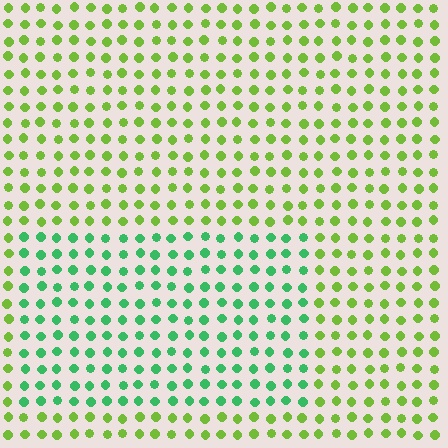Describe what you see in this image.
The image is filled with small lime elements in a uniform arrangement. A rectangle-shaped region is visible where the elements are tinted to a slightly different hue, forming a subtle color boundary.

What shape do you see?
I see a rectangle.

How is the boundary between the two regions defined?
The boundary is defined purely by a slight shift in hue (about 46 degrees). Spacing, size, and orientation are identical on both sides.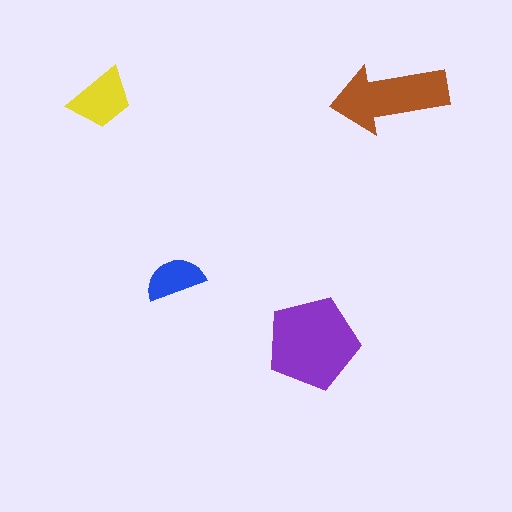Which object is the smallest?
The blue semicircle.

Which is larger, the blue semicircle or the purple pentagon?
The purple pentagon.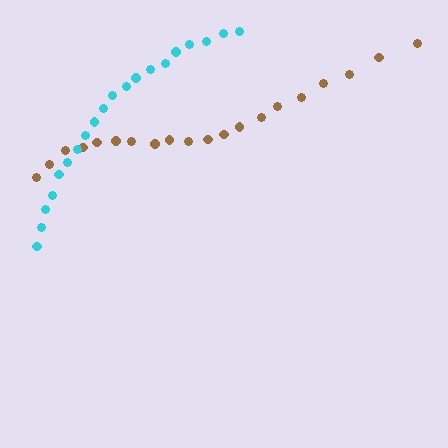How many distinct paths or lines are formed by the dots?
There are 2 distinct paths.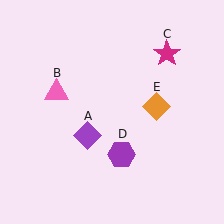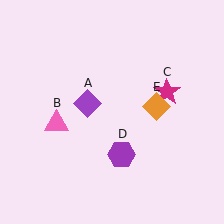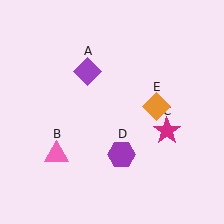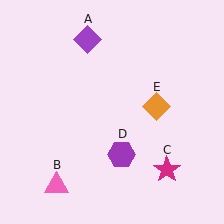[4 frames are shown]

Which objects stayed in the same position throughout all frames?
Purple hexagon (object D) and orange diamond (object E) remained stationary.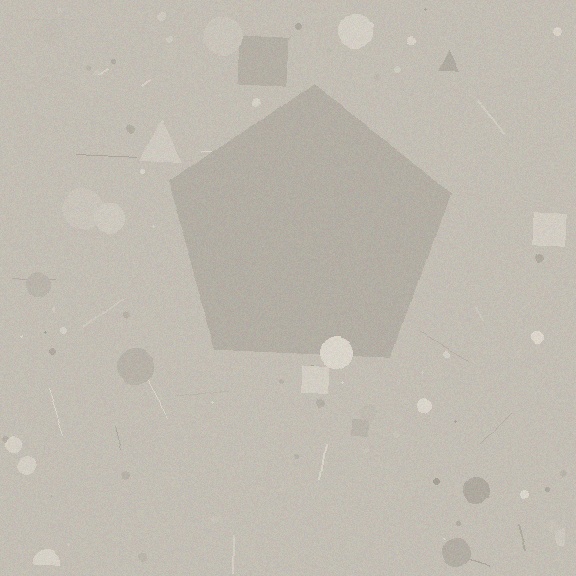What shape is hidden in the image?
A pentagon is hidden in the image.